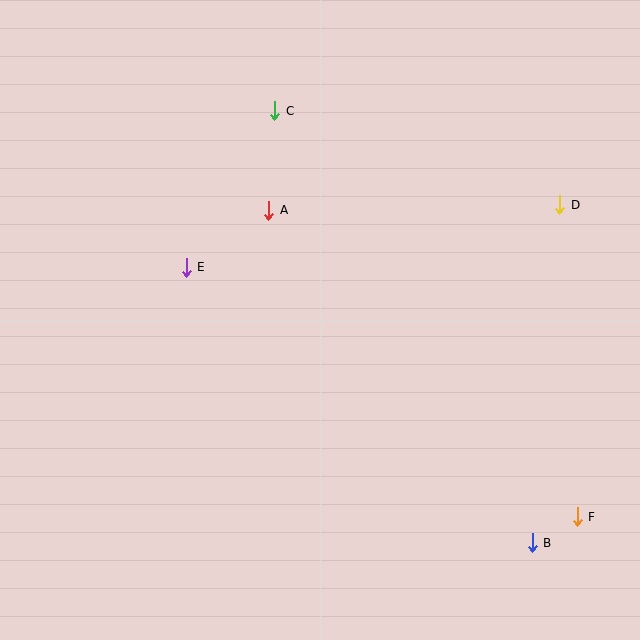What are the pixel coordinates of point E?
Point E is at (186, 267).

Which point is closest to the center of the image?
Point A at (269, 210) is closest to the center.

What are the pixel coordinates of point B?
Point B is at (532, 543).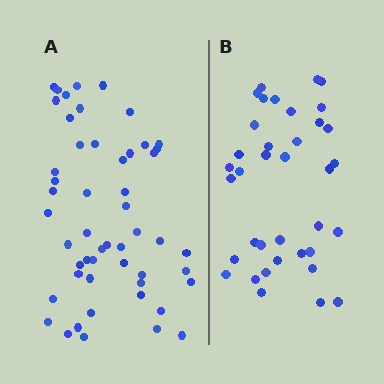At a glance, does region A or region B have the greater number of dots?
Region A (the left region) has more dots.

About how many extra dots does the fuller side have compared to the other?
Region A has approximately 15 more dots than region B.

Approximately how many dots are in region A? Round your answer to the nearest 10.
About 50 dots. (The exact count is 52, which rounds to 50.)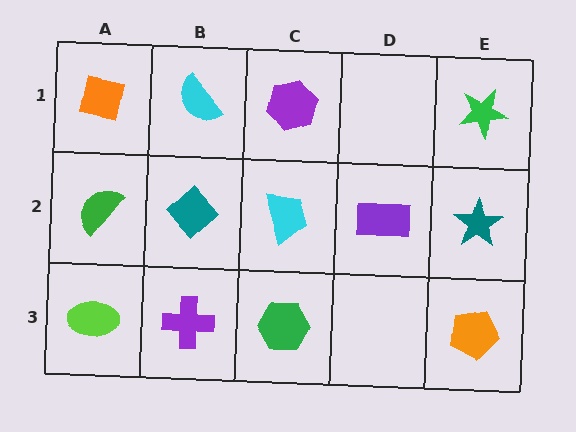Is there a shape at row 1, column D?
No, that cell is empty.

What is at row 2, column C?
A cyan trapezoid.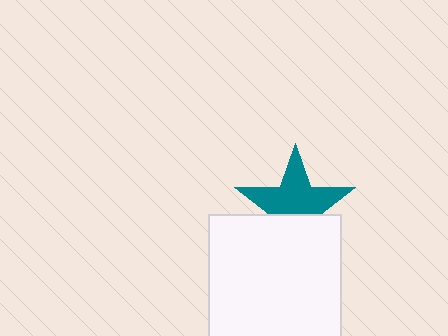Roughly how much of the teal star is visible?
About half of it is visible (roughly 61%).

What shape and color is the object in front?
The object in front is a white rectangle.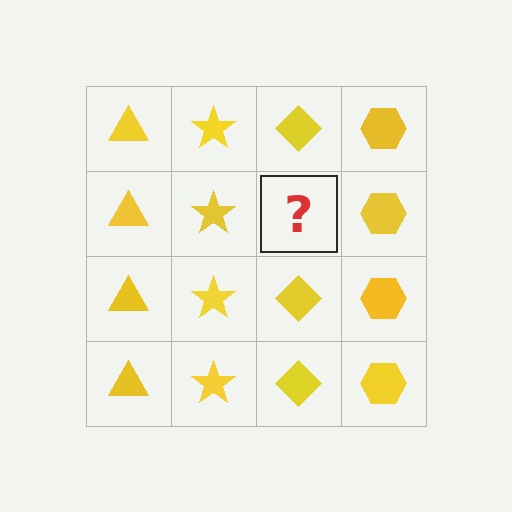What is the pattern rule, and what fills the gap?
The rule is that each column has a consistent shape. The gap should be filled with a yellow diamond.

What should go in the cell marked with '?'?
The missing cell should contain a yellow diamond.